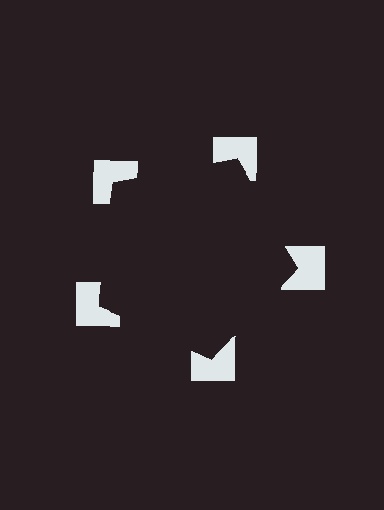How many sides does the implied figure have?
5 sides.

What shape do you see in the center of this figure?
An illusory pentagon — its edges are inferred from the aligned wedge cuts in the notched squares, not physically drawn.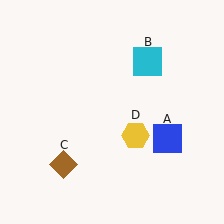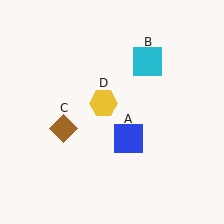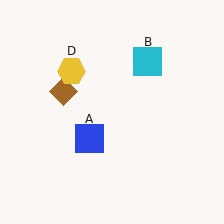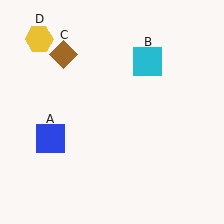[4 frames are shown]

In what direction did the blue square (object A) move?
The blue square (object A) moved left.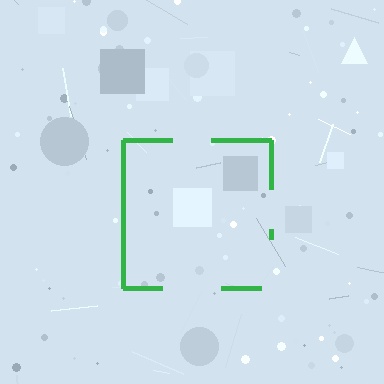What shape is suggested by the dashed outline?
The dashed outline suggests a square.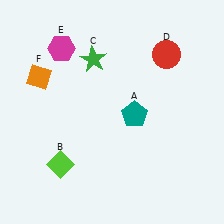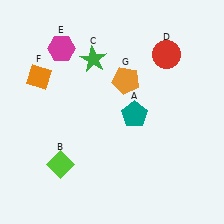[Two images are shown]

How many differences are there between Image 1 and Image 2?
There is 1 difference between the two images.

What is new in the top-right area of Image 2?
An orange pentagon (G) was added in the top-right area of Image 2.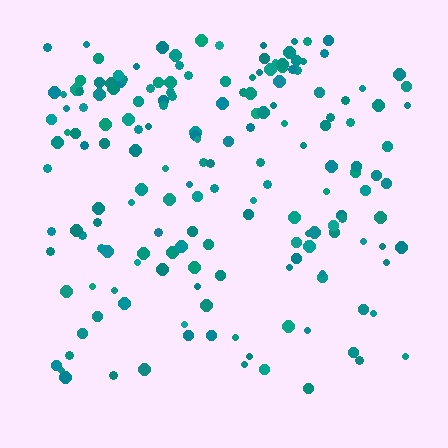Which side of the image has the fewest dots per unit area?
The bottom.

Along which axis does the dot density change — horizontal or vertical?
Vertical.